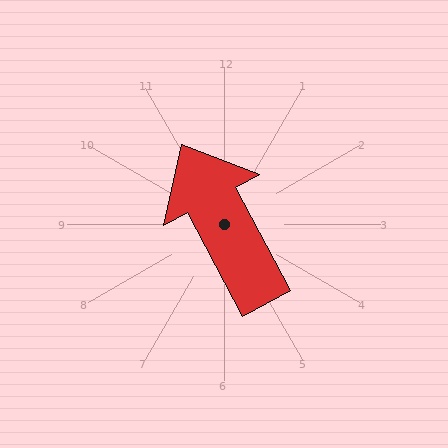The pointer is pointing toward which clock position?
Roughly 11 o'clock.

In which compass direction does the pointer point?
Northwest.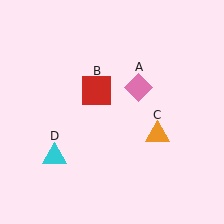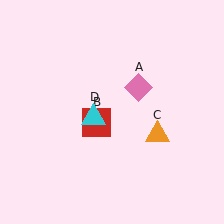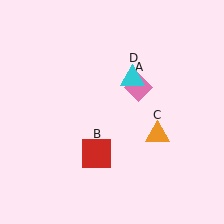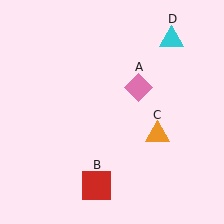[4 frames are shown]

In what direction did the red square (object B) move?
The red square (object B) moved down.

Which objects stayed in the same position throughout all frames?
Pink diamond (object A) and orange triangle (object C) remained stationary.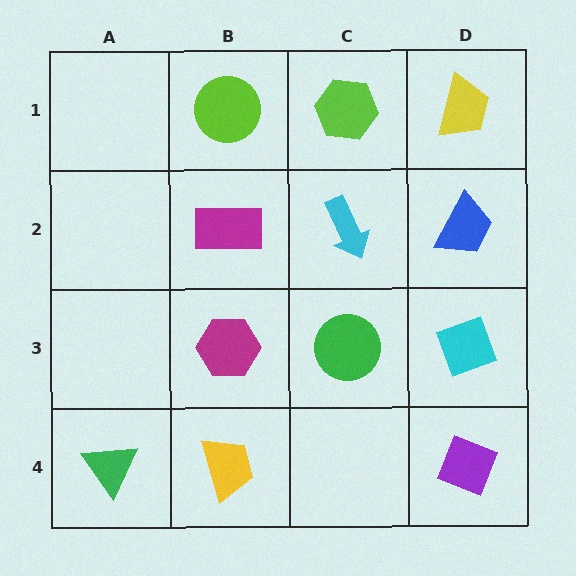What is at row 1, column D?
A yellow trapezoid.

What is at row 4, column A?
A green triangle.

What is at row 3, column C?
A green circle.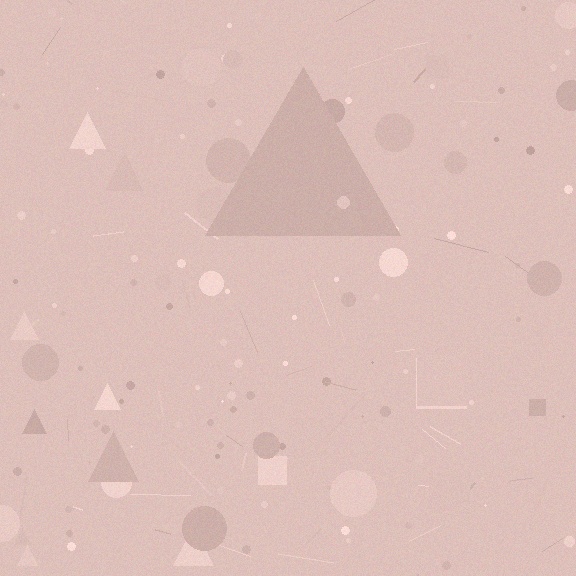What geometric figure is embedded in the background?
A triangle is embedded in the background.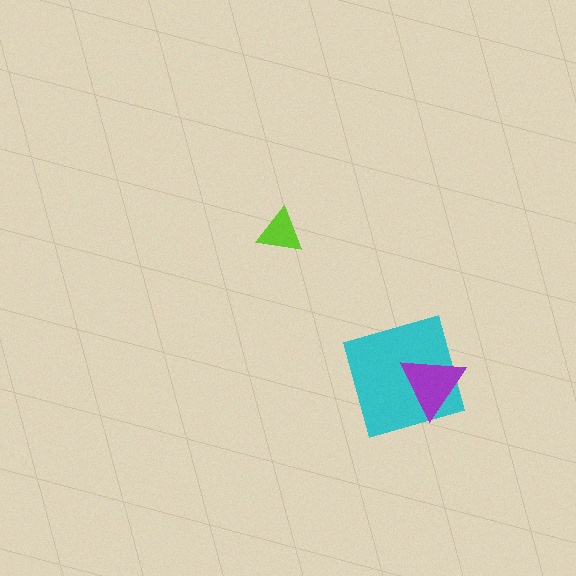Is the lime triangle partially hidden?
No, no other shape covers it.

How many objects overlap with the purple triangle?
1 object overlaps with the purple triangle.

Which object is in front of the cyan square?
The purple triangle is in front of the cyan square.